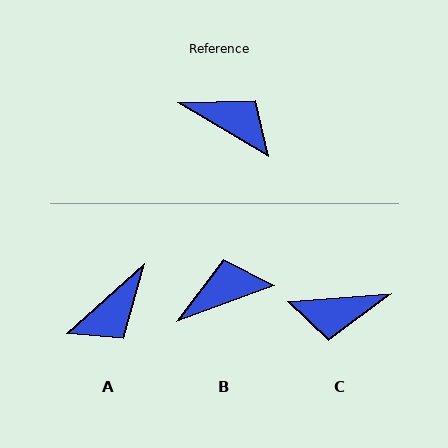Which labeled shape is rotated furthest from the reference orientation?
C, about 145 degrees away.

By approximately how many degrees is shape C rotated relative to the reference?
Approximately 145 degrees clockwise.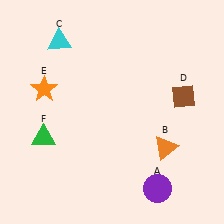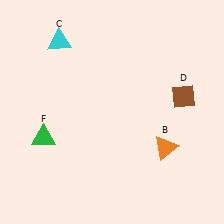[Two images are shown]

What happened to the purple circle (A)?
The purple circle (A) was removed in Image 2. It was in the bottom-right area of Image 1.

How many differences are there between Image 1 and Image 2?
There are 2 differences between the two images.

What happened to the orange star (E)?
The orange star (E) was removed in Image 2. It was in the top-left area of Image 1.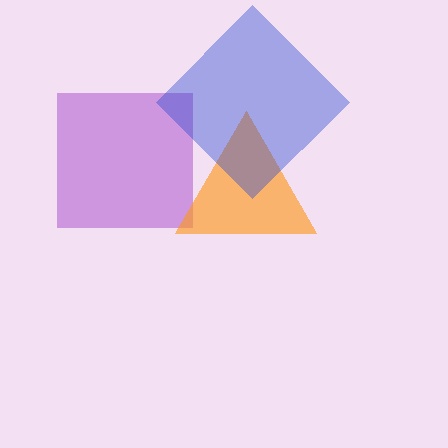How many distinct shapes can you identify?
There are 3 distinct shapes: a purple square, an orange triangle, a blue diamond.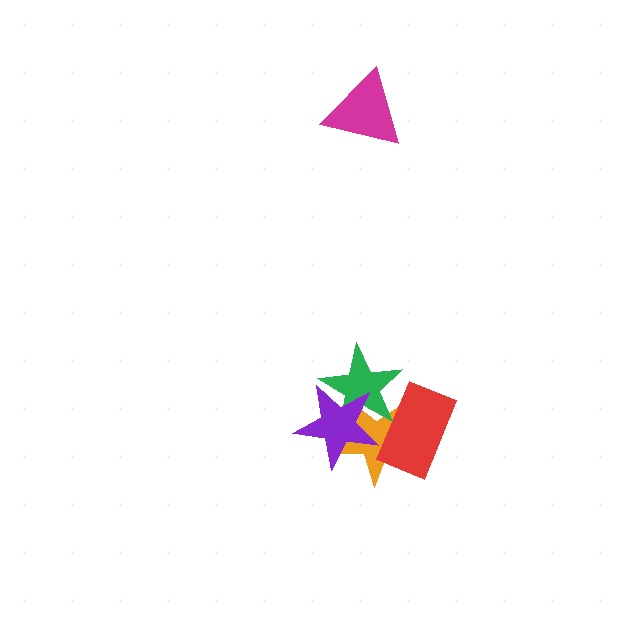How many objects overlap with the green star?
3 objects overlap with the green star.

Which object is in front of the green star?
The purple star is in front of the green star.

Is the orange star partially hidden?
Yes, it is partially covered by another shape.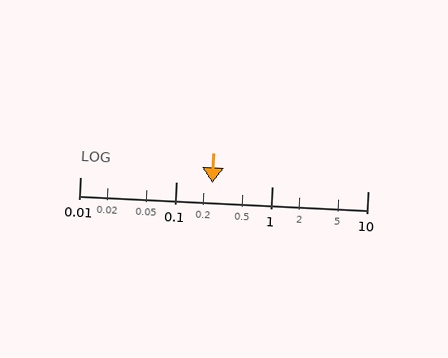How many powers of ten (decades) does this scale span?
The scale spans 3 decades, from 0.01 to 10.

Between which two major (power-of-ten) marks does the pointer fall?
The pointer is between 0.1 and 1.